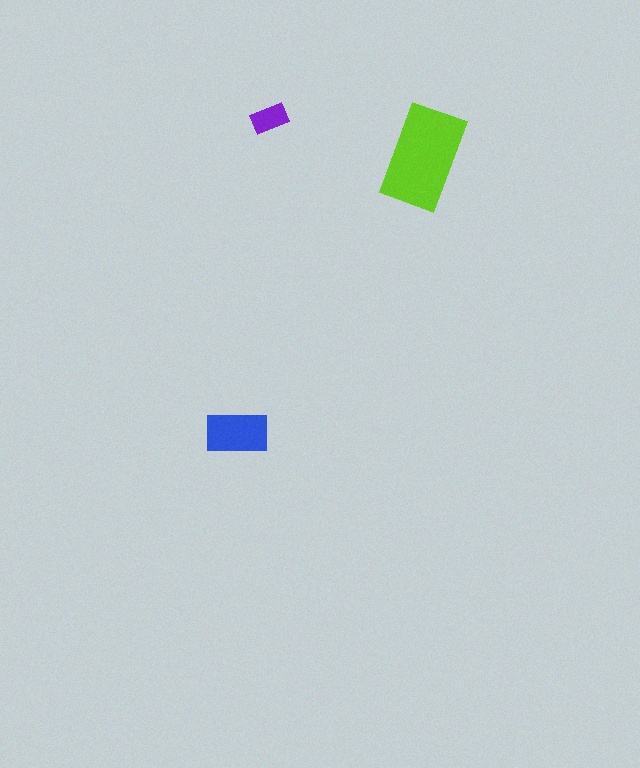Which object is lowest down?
The blue rectangle is bottommost.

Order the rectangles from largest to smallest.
the lime one, the blue one, the purple one.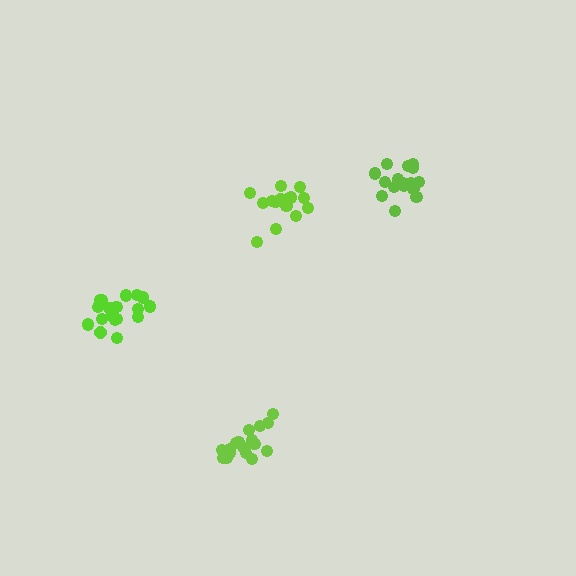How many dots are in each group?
Group 1: 19 dots, Group 2: 18 dots, Group 3: 18 dots, Group 4: 20 dots (75 total).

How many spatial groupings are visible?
There are 4 spatial groupings.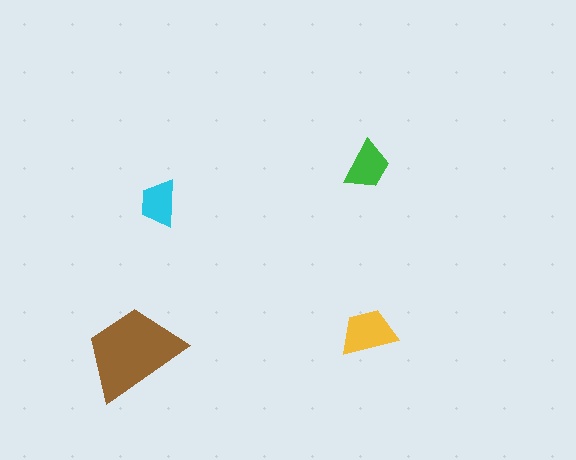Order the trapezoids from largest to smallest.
the brown one, the yellow one, the green one, the cyan one.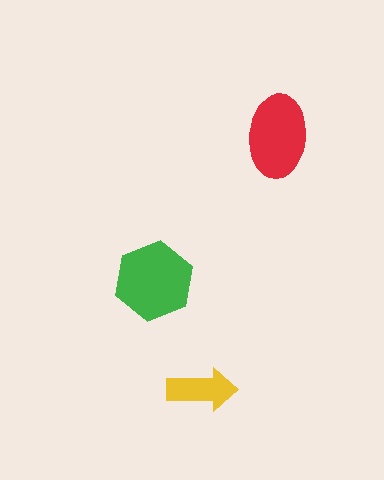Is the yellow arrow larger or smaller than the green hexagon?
Smaller.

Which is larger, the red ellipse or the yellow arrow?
The red ellipse.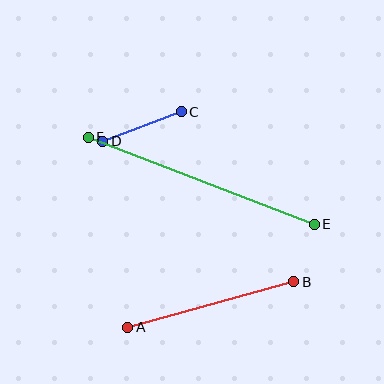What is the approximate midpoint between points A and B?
The midpoint is at approximately (211, 305) pixels.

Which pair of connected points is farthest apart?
Points E and F are farthest apart.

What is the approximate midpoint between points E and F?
The midpoint is at approximately (201, 181) pixels.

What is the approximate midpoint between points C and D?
The midpoint is at approximately (142, 127) pixels.